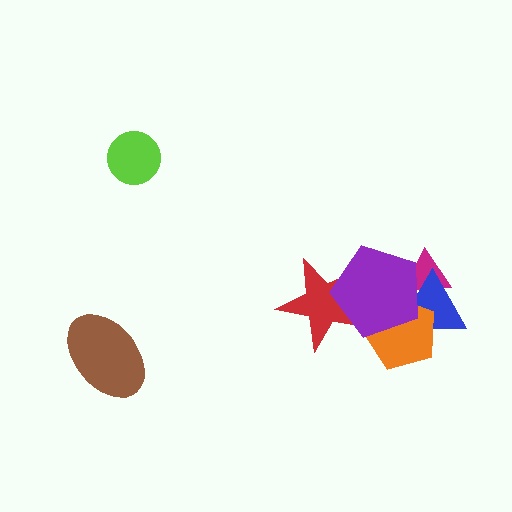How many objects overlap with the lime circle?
0 objects overlap with the lime circle.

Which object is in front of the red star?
The purple pentagon is in front of the red star.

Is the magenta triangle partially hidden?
Yes, it is partially covered by another shape.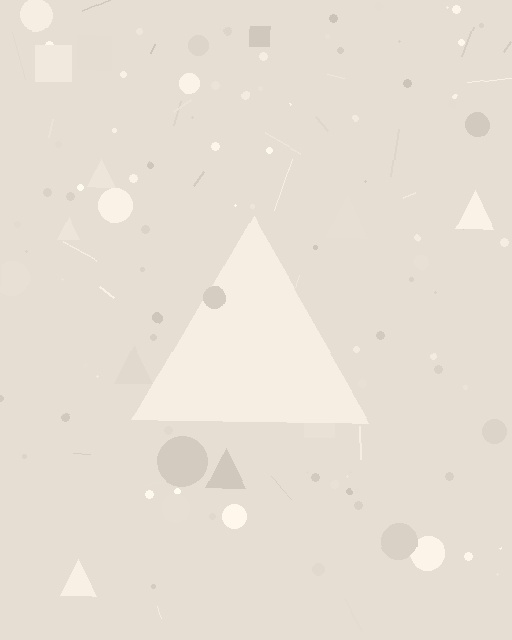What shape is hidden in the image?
A triangle is hidden in the image.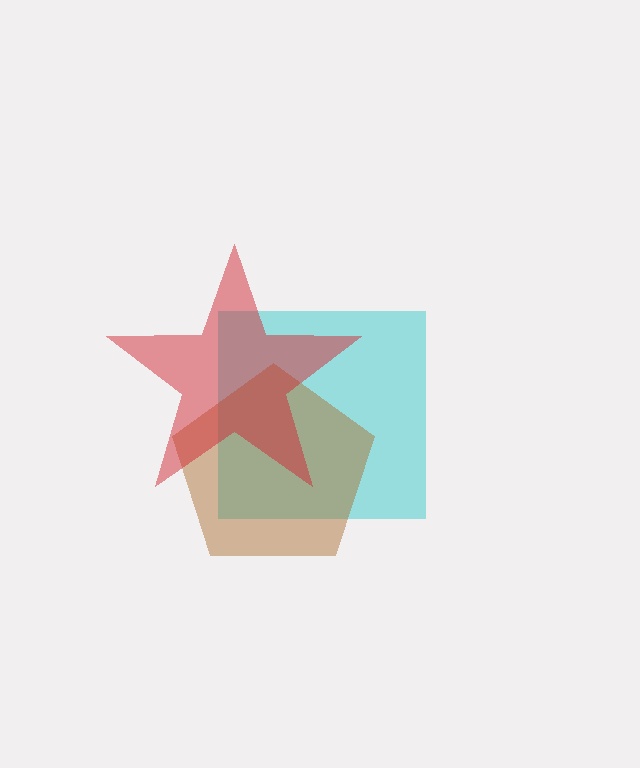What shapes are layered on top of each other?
The layered shapes are: a cyan square, a brown pentagon, a red star.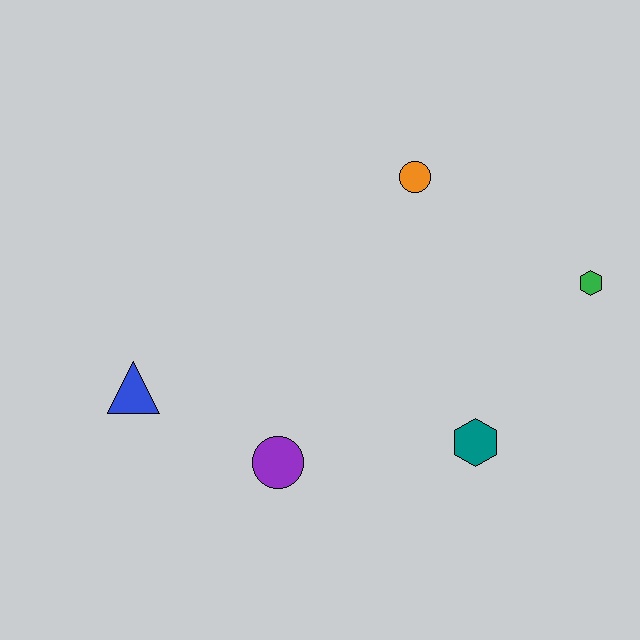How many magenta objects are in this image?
There are no magenta objects.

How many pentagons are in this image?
There are no pentagons.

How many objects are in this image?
There are 5 objects.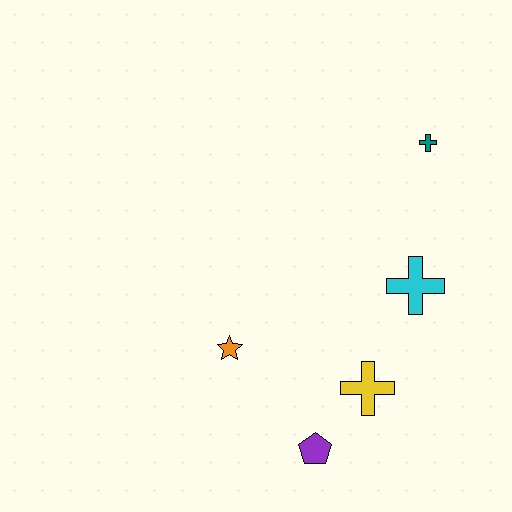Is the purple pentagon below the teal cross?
Yes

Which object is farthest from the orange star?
The teal cross is farthest from the orange star.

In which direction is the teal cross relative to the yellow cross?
The teal cross is above the yellow cross.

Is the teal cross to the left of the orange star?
No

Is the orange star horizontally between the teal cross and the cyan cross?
No